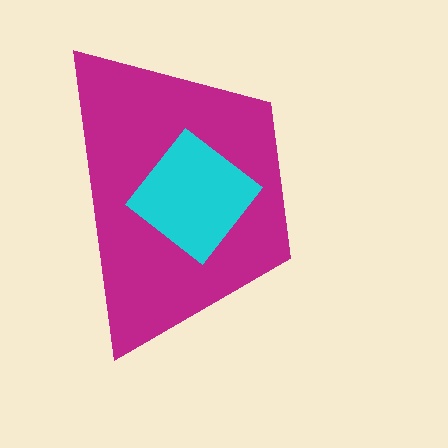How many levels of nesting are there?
2.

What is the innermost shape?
The cyan diamond.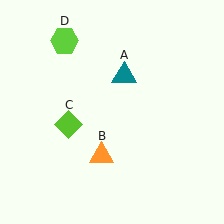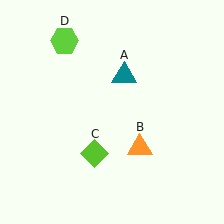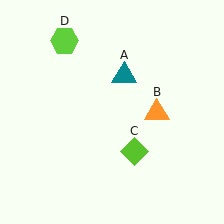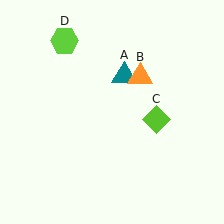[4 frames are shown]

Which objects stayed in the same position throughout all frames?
Teal triangle (object A) and lime hexagon (object D) remained stationary.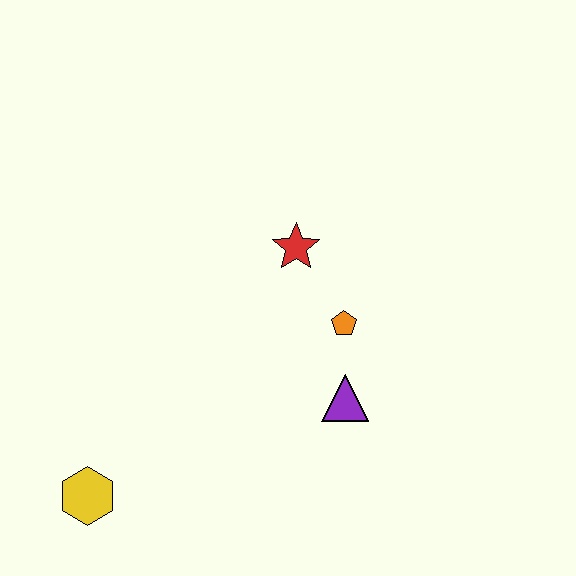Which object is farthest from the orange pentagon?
The yellow hexagon is farthest from the orange pentagon.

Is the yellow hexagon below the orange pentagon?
Yes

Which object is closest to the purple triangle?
The orange pentagon is closest to the purple triangle.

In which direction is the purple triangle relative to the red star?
The purple triangle is below the red star.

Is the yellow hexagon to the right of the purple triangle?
No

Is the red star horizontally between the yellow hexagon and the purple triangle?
Yes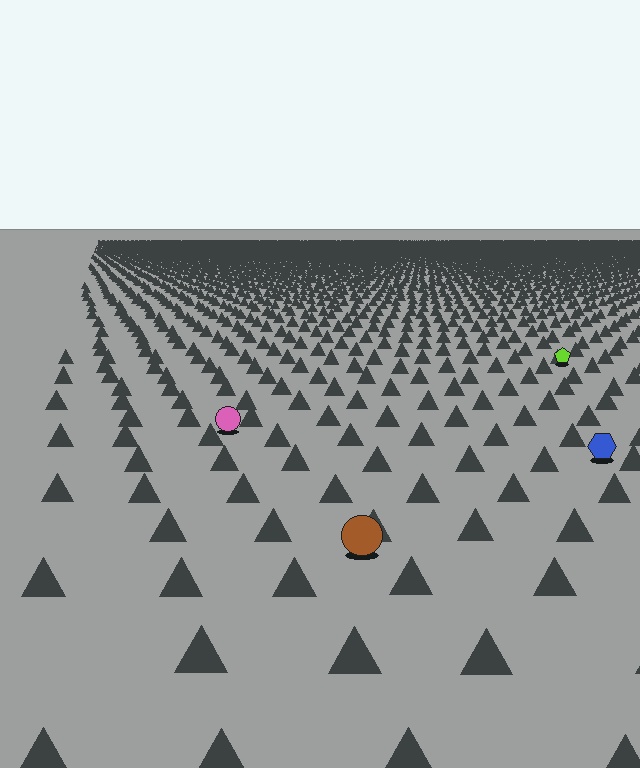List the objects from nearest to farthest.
From nearest to farthest: the brown circle, the blue hexagon, the pink circle, the lime pentagon.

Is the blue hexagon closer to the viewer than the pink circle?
Yes. The blue hexagon is closer — you can tell from the texture gradient: the ground texture is coarser near it.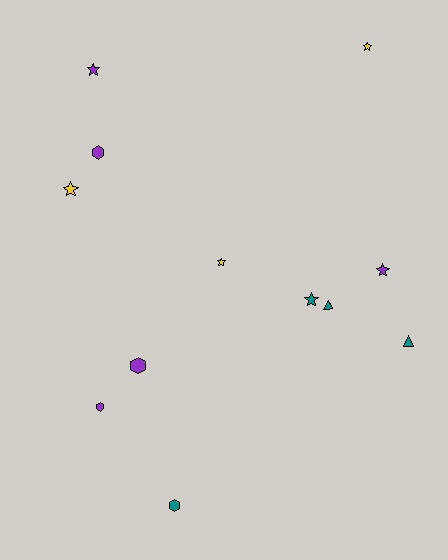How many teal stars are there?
There is 1 teal star.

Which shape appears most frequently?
Star, with 6 objects.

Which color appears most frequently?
Purple, with 5 objects.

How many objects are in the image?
There are 12 objects.